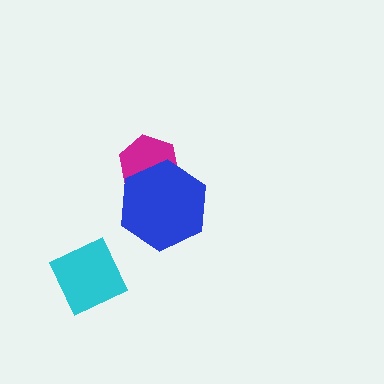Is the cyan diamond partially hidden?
No, no other shape covers it.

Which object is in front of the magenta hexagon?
The blue hexagon is in front of the magenta hexagon.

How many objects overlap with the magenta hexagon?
1 object overlaps with the magenta hexagon.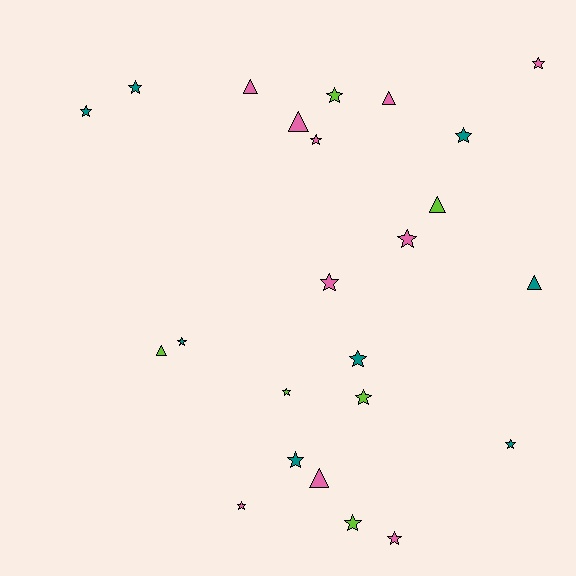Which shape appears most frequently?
Star, with 17 objects.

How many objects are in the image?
There are 24 objects.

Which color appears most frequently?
Pink, with 10 objects.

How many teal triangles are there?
There is 1 teal triangle.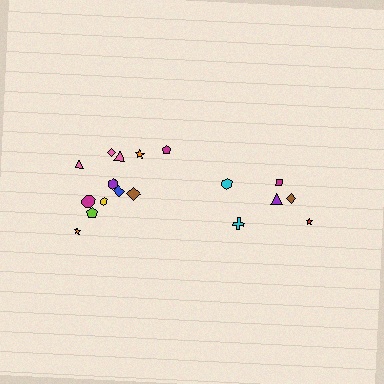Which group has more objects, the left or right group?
The left group.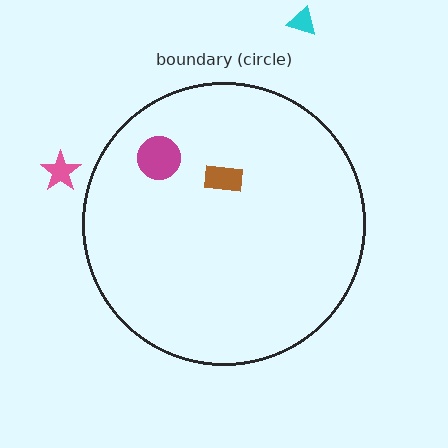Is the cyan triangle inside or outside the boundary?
Outside.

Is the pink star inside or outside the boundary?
Outside.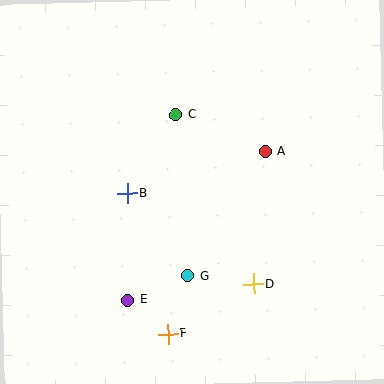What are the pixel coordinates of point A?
Point A is at (265, 152).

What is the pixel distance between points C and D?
The distance between C and D is 186 pixels.